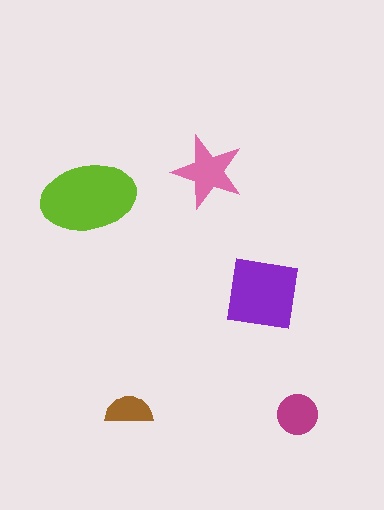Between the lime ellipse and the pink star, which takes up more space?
The lime ellipse.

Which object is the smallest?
The brown semicircle.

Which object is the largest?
The lime ellipse.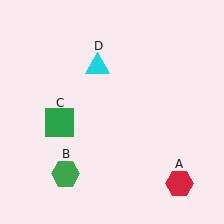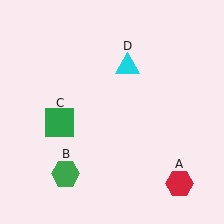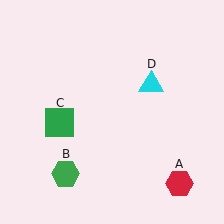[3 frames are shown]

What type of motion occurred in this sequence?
The cyan triangle (object D) rotated clockwise around the center of the scene.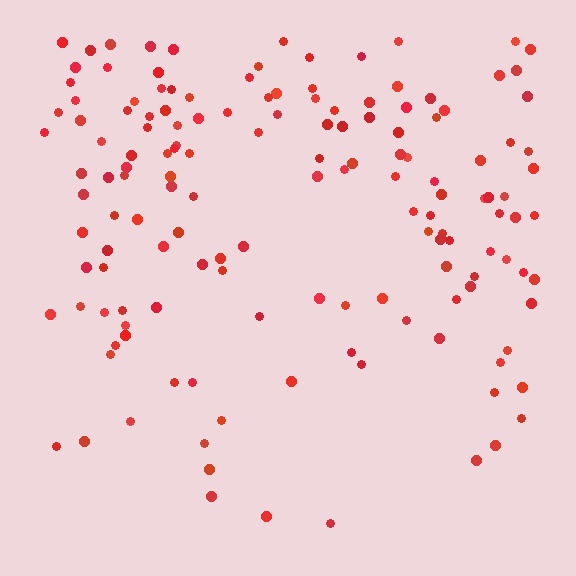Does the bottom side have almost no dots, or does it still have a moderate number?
Still a moderate number, just noticeably fewer than the top.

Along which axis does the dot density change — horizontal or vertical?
Vertical.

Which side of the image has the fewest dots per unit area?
The bottom.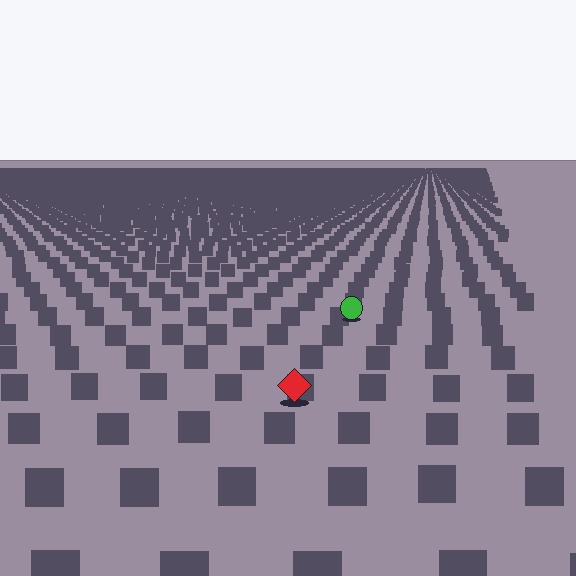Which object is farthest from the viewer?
The green circle is farthest from the viewer. It appears smaller and the ground texture around it is denser.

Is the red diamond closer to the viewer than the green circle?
Yes. The red diamond is closer — you can tell from the texture gradient: the ground texture is coarser near it.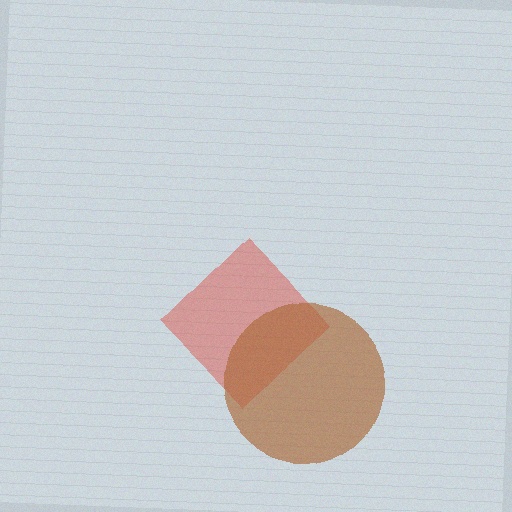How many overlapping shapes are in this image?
There are 2 overlapping shapes in the image.